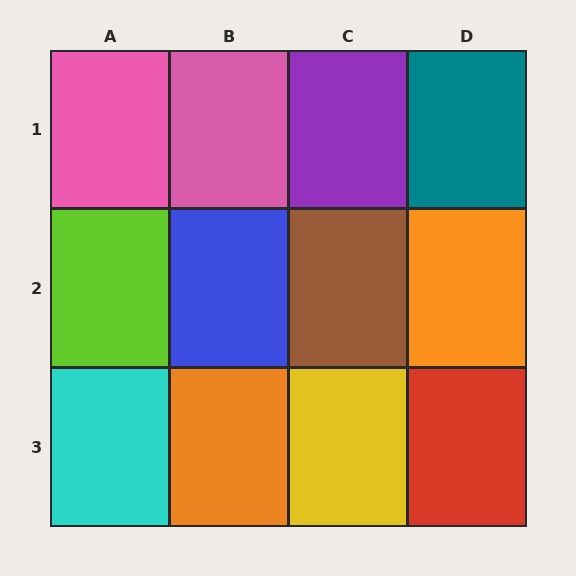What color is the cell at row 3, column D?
Red.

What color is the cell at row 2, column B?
Blue.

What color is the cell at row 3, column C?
Yellow.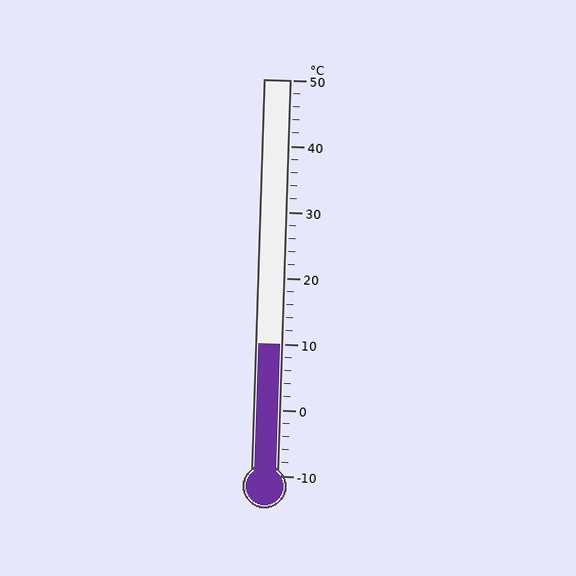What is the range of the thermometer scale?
The thermometer scale ranges from -10°C to 50°C.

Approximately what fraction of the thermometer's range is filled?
The thermometer is filled to approximately 35% of its range.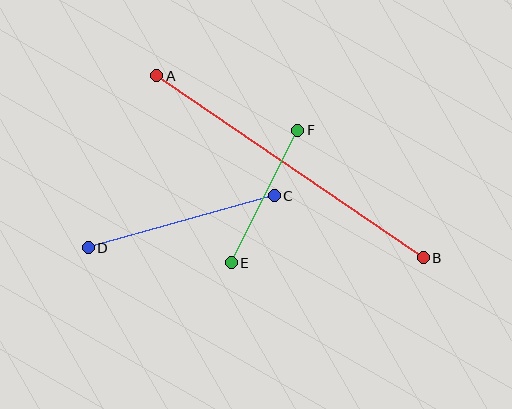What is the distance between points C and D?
The distance is approximately 193 pixels.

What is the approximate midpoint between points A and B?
The midpoint is at approximately (290, 167) pixels.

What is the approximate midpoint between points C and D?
The midpoint is at approximately (181, 222) pixels.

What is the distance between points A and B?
The distance is approximately 323 pixels.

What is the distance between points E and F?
The distance is approximately 148 pixels.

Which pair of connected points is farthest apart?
Points A and B are farthest apart.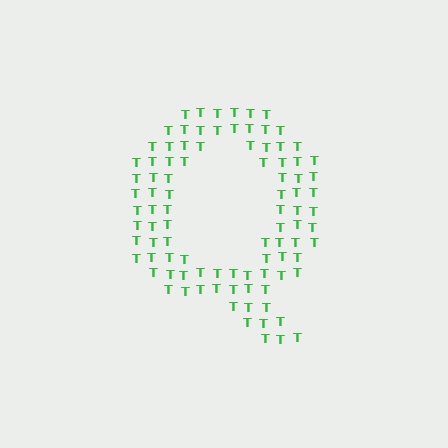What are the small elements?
The small elements are letter T's.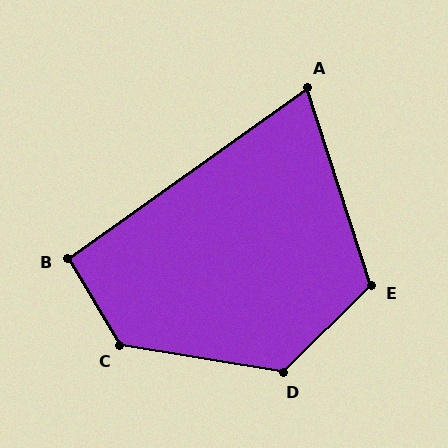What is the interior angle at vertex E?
Approximately 117 degrees (obtuse).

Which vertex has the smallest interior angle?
A, at approximately 72 degrees.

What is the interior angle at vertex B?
Approximately 95 degrees (approximately right).